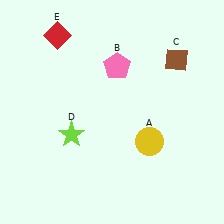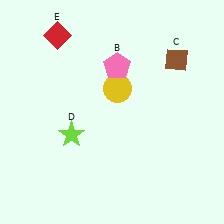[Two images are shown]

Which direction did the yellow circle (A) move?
The yellow circle (A) moved up.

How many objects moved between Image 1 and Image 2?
1 object moved between the two images.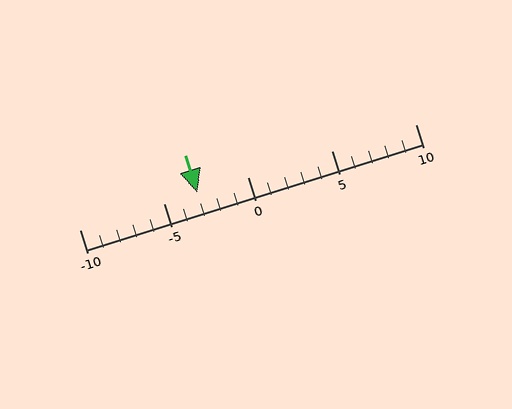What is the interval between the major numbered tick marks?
The major tick marks are spaced 5 units apart.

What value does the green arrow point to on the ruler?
The green arrow points to approximately -3.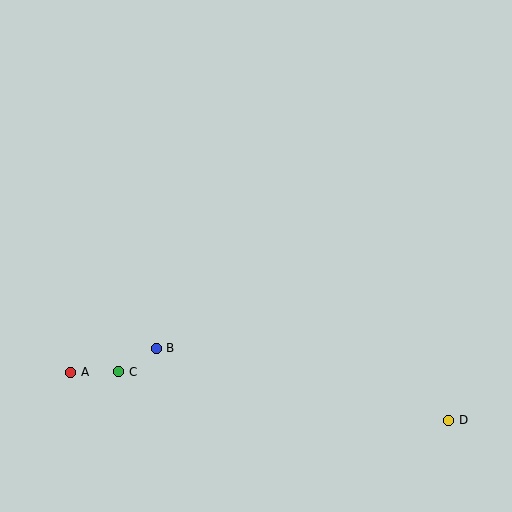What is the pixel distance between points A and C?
The distance between A and C is 48 pixels.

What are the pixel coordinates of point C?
Point C is at (119, 372).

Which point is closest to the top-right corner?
Point D is closest to the top-right corner.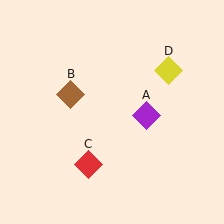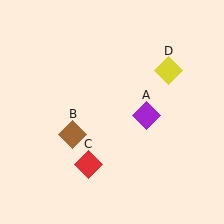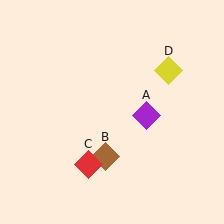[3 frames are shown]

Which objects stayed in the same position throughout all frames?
Purple diamond (object A) and red diamond (object C) and yellow diamond (object D) remained stationary.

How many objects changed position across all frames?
1 object changed position: brown diamond (object B).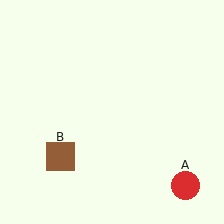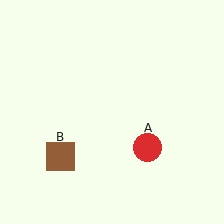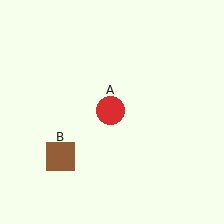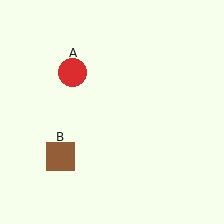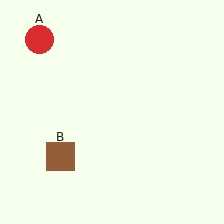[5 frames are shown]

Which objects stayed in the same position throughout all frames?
Brown square (object B) remained stationary.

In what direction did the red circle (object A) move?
The red circle (object A) moved up and to the left.